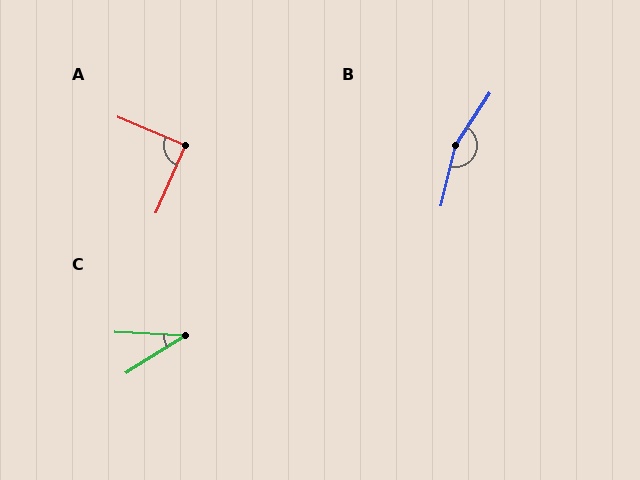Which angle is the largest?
B, at approximately 160 degrees.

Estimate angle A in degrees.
Approximately 89 degrees.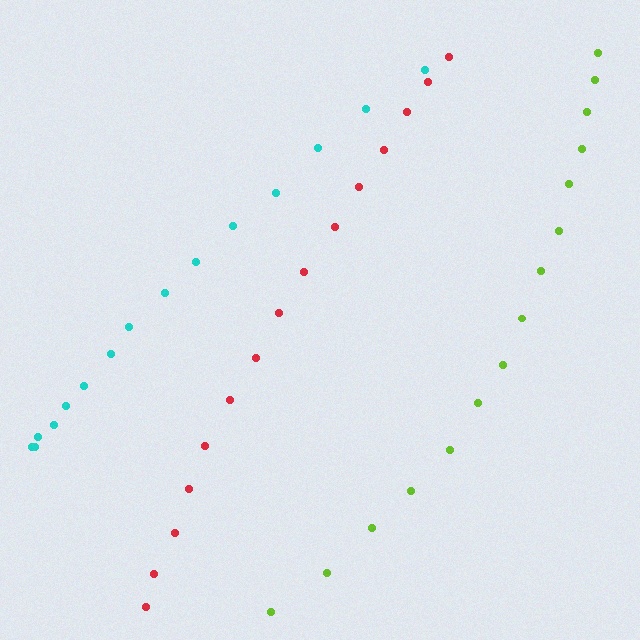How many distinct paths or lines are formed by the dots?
There are 3 distinct paths.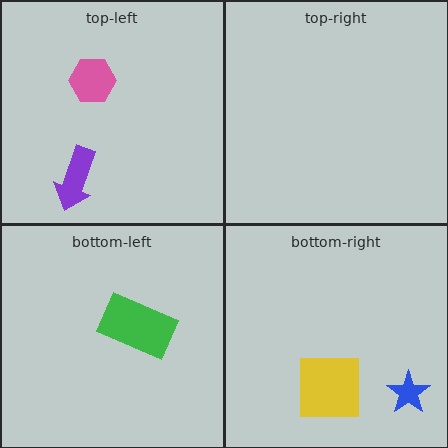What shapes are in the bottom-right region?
The blue star, the yellow square.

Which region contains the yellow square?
The bottom-right region.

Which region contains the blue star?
The bottom-right region.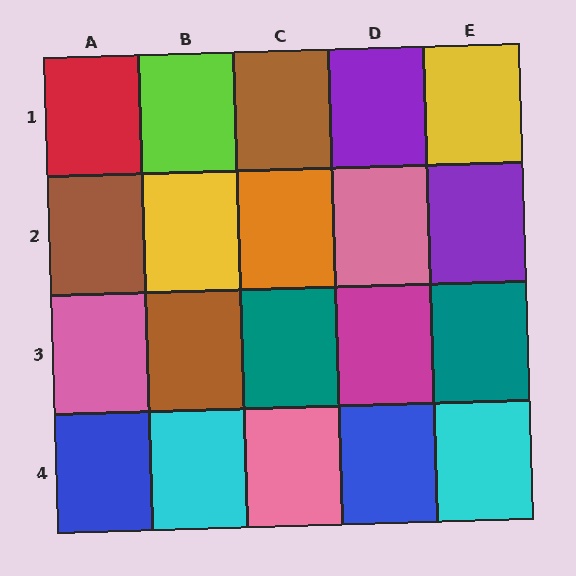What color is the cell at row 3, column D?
Magenta.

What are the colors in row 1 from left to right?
Red, lime, brown, purple, yellow.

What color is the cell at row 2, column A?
Brown.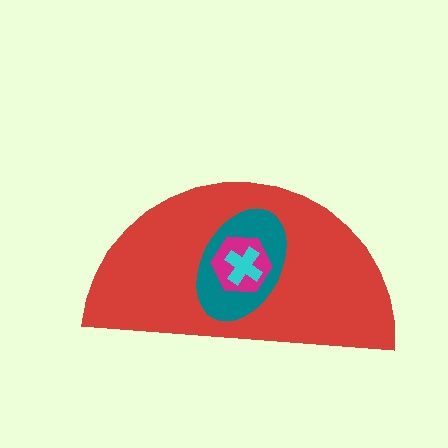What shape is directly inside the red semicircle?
The teal ellipse.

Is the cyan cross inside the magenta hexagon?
Yes.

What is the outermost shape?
The red semicircle.